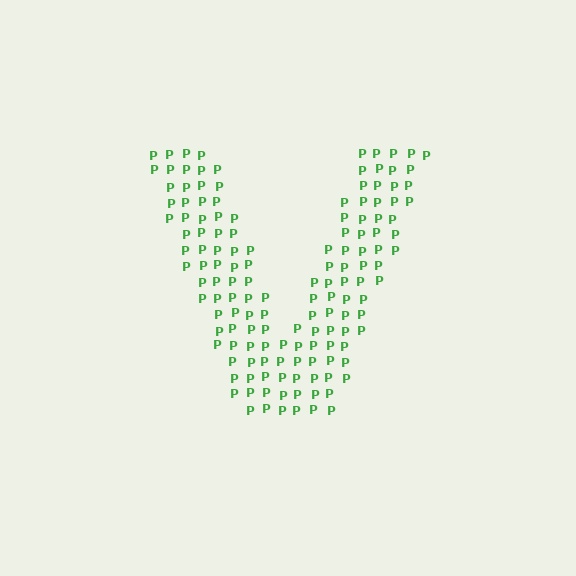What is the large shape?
The large shape is the letter V.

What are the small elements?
The small elements are letter P's.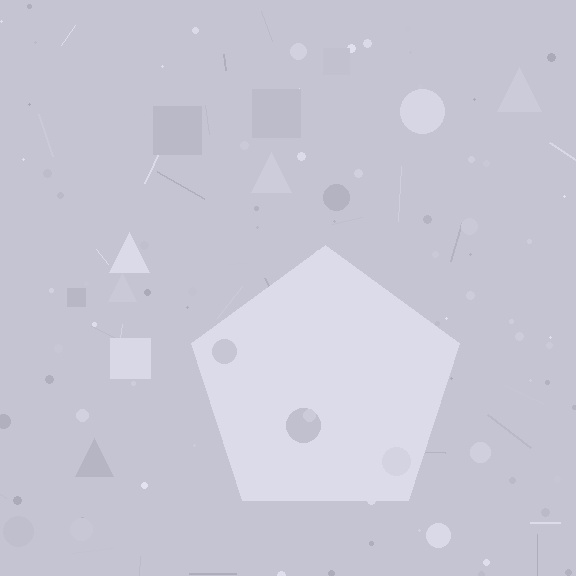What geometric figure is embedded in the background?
A pentagon is embedded in the background.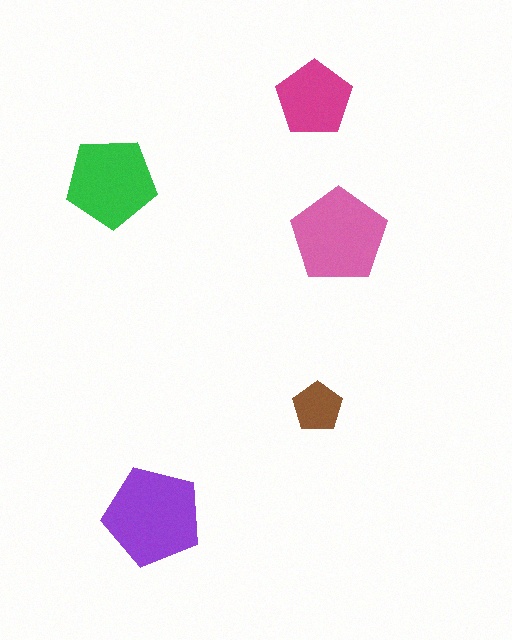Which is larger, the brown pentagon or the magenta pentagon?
The magenta one.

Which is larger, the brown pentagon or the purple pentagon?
The purple one.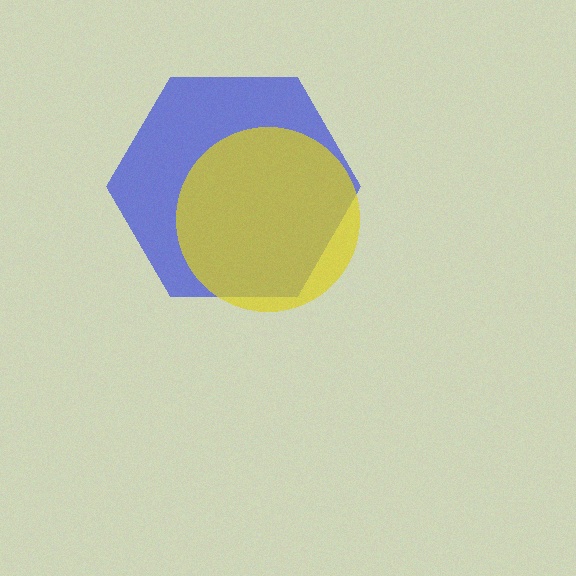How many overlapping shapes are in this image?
There are 2 overlapping shapes in the image.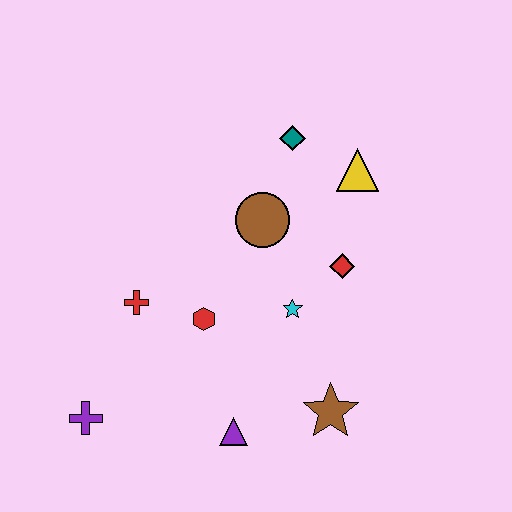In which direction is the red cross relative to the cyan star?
The red cross is to the left of the cyan star.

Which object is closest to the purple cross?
The red cross is closest to the purple cross.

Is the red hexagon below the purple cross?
No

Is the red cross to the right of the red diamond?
No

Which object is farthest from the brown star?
The teal diamond is farthest from the brown star.